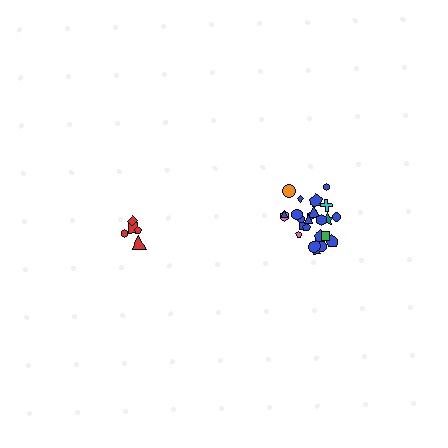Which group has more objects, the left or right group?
The right group.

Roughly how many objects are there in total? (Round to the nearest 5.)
Roughly 30 objects in total.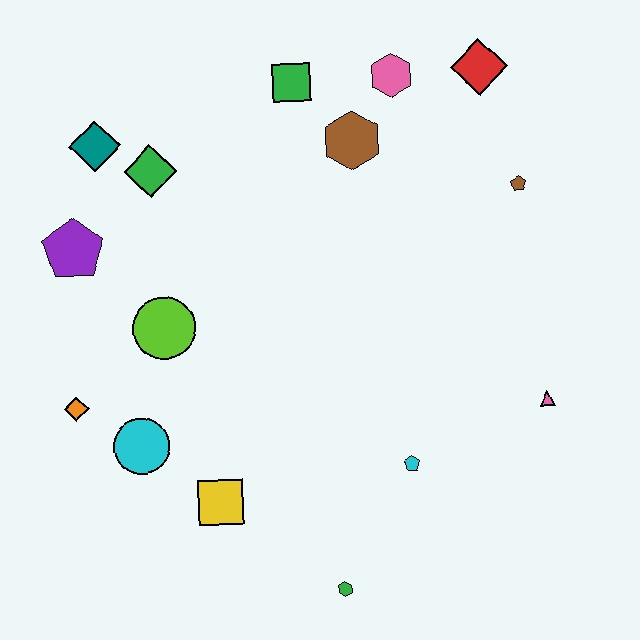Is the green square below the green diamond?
No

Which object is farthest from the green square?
The green hexagon is farthest from the green square.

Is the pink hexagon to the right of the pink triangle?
No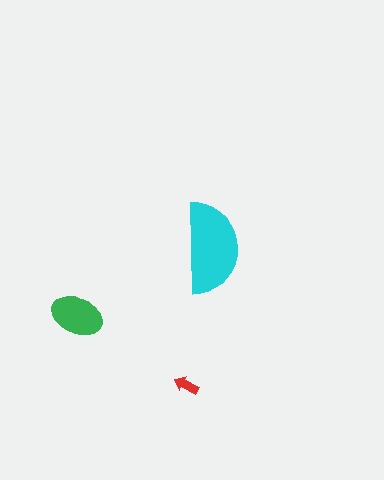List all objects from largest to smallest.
The cyan semicircle, the green ellipse, the red arrow.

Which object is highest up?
The cyan semicircle is topmost.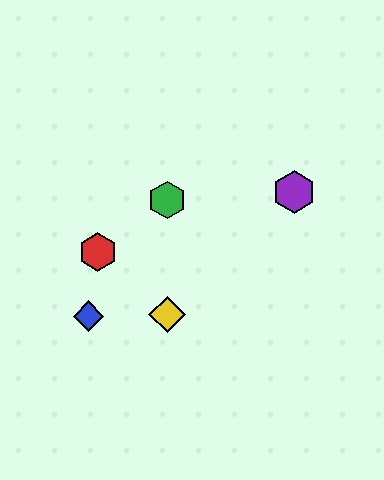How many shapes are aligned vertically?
2 shapes (the green hexagon, the yellow diamond) are aligned vertically.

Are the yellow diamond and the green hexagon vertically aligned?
Yes, both are at x≈167.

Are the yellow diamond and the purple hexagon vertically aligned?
No, the yellow diamond is at x≈167 and the purple hexagon is at x≈294.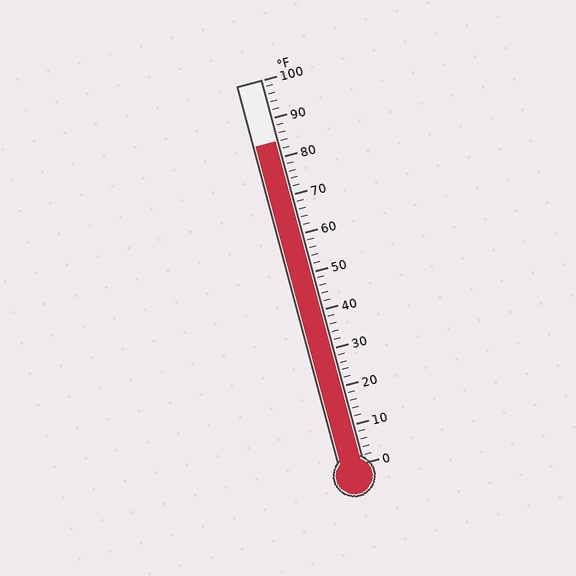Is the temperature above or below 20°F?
The temperature is above 20°F.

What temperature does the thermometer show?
The thermometer shows approximately 84°F.